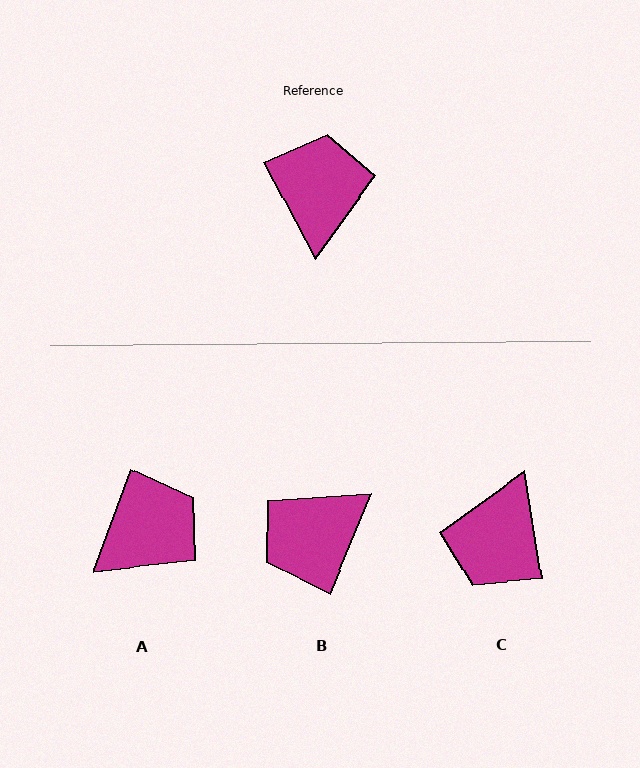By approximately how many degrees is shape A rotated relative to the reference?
Approximately 48 degrees clockwise.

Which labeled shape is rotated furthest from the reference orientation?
C, about 161 degrees away.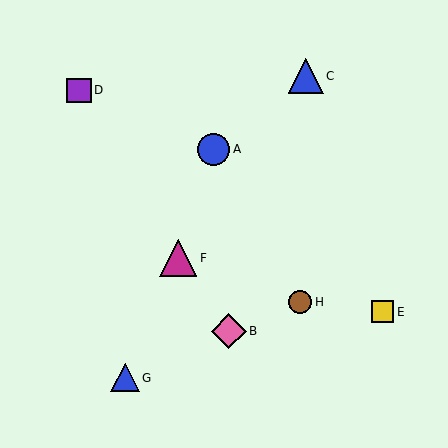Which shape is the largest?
The magenta triangle (labeled F) is the largest.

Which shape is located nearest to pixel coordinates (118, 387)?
The blue triangle (labeled G) at (125, 378) is nearest to that location.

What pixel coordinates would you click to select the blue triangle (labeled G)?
Click at (125, 378) to select the blue triangle G.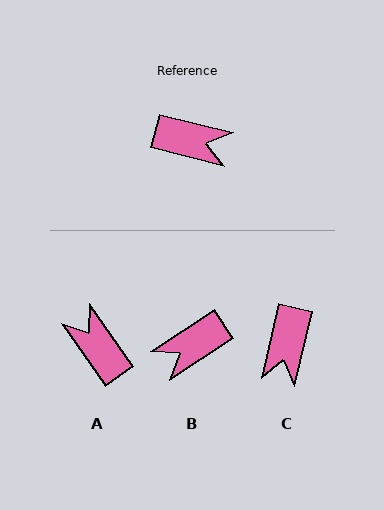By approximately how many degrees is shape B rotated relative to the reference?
Approximately 133 degrees clockwise.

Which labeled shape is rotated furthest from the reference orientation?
A, about 139 degrees away.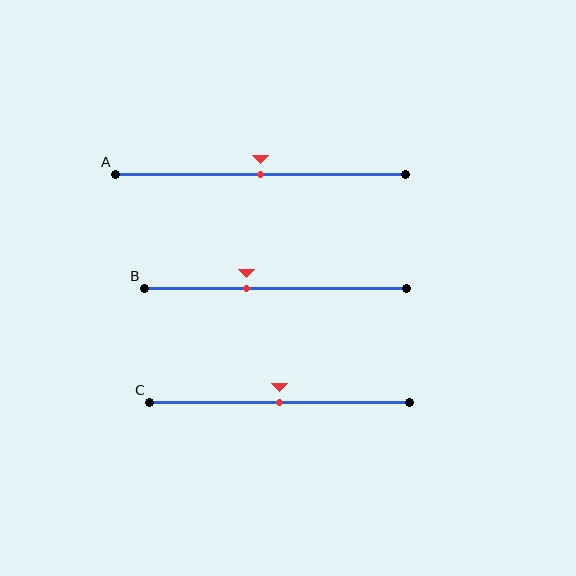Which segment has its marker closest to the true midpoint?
Segment A has its marker closest to the true midpoint.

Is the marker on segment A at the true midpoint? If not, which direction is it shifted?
Yes, the marker on segment A is at the true midpoint.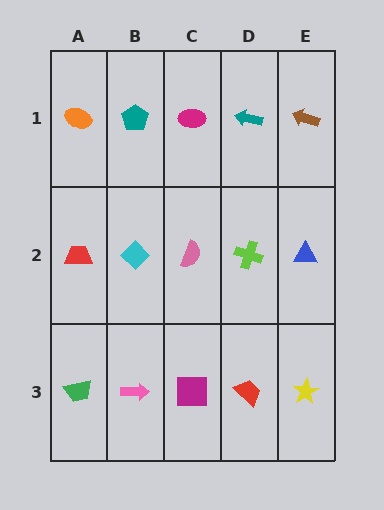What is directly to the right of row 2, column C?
A lime cross.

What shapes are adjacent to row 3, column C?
A pink semicircle (row 2, column C), a pink arrow (row 3, column B), a red trapezoid (row 3, column D).